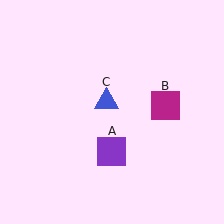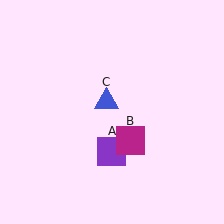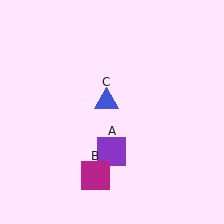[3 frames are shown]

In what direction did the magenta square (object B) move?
The magenta square (object B) moved down and to the left.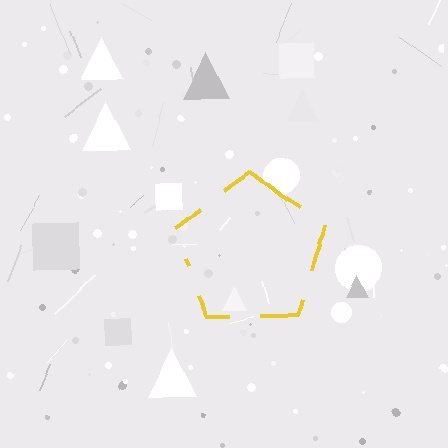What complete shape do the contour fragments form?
The contour fragments form a pentagon.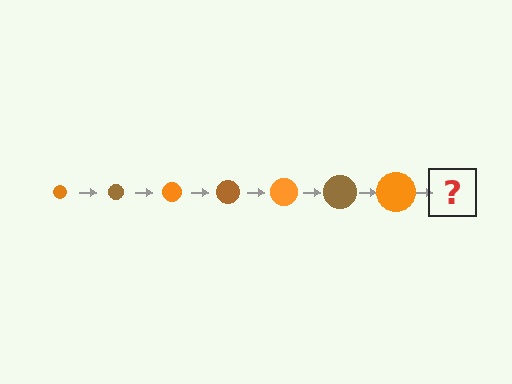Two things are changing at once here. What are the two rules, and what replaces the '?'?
The two rules are that the circle grows larger each step and the color cycles through orange and brown. The '?' should be a brown circle, larger than the previous one.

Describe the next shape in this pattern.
It should be a brown circle, larger than the previous one.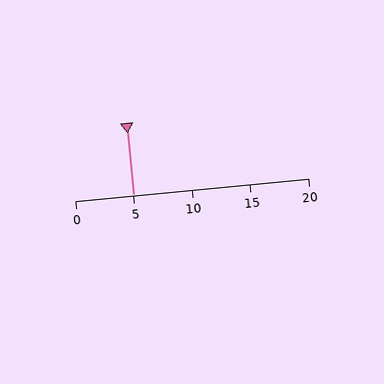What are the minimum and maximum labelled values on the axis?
The axis runs from 0 to 20.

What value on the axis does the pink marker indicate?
The marker indicates approximately 5.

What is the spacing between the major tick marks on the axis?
The major ticks are spaced 5 apart.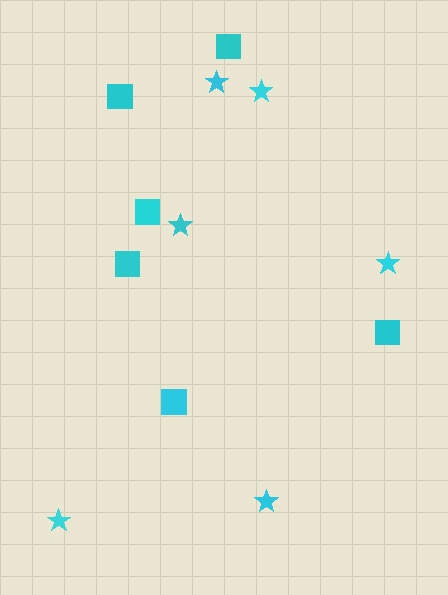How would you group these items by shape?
There are 2 groups: one group of stars (6) and one group of squares (6).